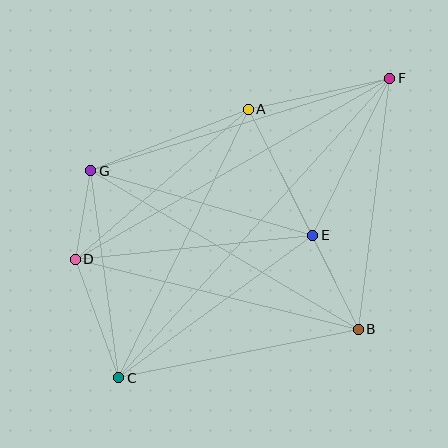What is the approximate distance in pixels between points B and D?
The distance between B and D is approximately 292 pixels.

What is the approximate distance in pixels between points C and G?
The distance between C and G is approximately 209 pixels.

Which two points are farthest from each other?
Points C and F are farthest from each other.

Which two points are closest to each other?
Points D and G are closest to each other.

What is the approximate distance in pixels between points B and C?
The distance between B and C is approximately 244 pixels.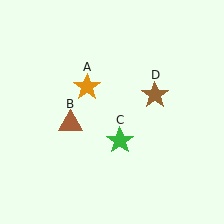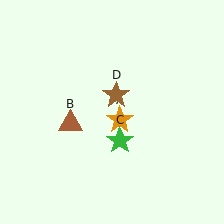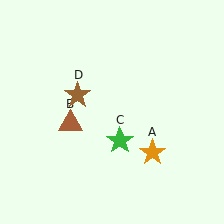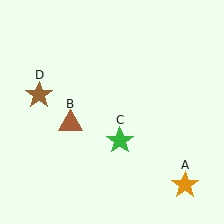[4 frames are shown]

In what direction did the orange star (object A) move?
The orange star (object A) moved down and to the right.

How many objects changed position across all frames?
2 objects changed position: orange star (object A), brown star (object D).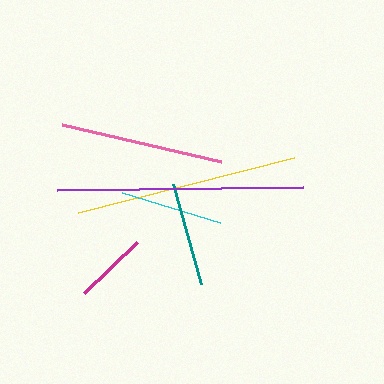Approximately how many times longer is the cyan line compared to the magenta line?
The cyan line is approximately 1.4 times the length of the magenta line.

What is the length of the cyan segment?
The cyan segment is approximately 102 pixels long.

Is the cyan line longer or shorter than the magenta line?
The cyan line is longer than the magenta line.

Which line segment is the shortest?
The magenta line is the shortest at approximately 73 pixels.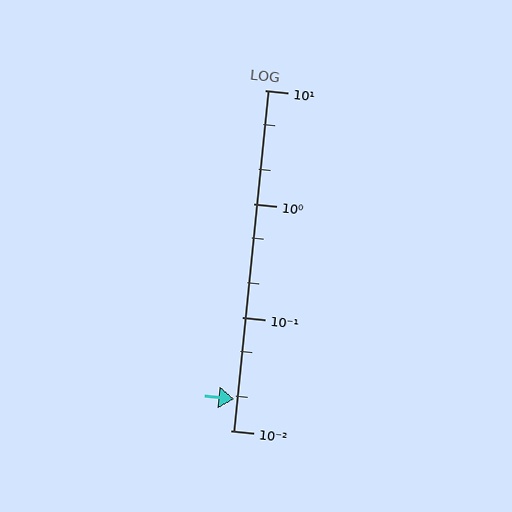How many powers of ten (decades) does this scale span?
The scale spans 3 decades, from 0.01 to 10.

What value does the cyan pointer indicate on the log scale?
The pointer indicates approximately 0.019.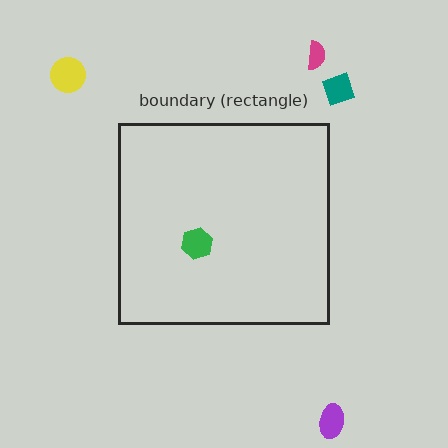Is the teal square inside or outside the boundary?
Outside.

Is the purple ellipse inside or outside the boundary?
Outside.